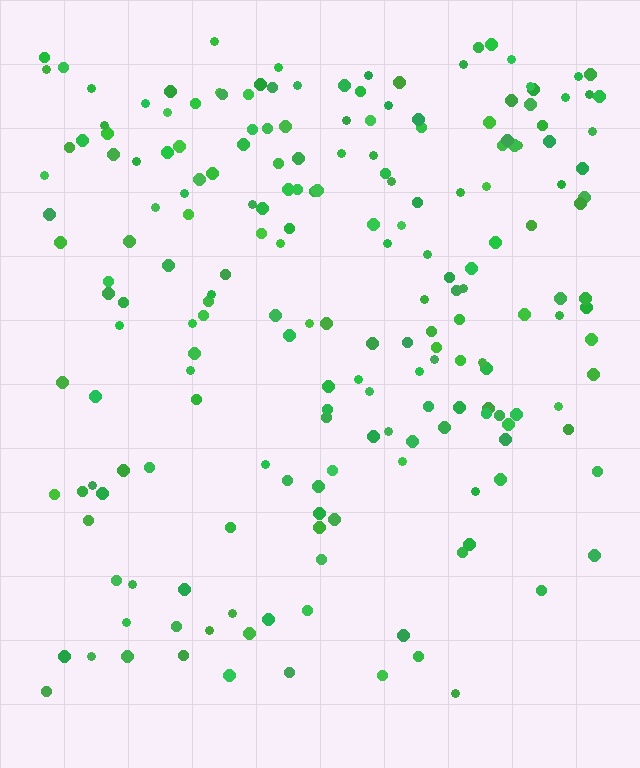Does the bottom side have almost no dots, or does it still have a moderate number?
Still a moderate number, just noticeably fewer than the top.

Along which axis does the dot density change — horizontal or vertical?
Vertical.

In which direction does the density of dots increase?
From bottom to top, with the top side densest.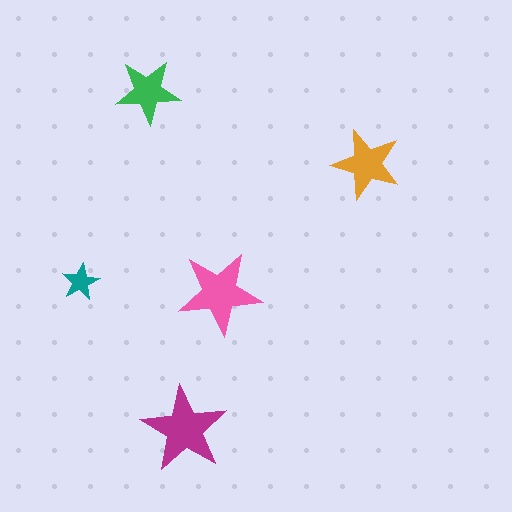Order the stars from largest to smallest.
the magenta one, the pink one, the orange one, the green one, the teal one.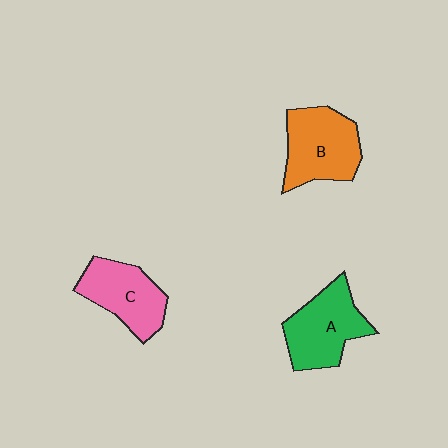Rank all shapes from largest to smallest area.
From largest to smallest: B (orange), A (green), C (pink).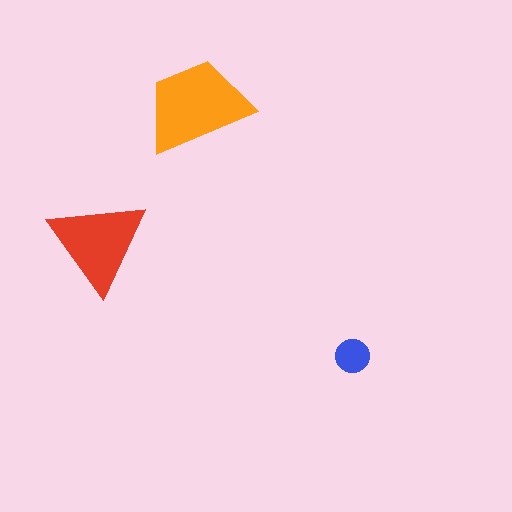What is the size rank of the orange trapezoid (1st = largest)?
1st.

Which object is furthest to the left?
The red triangle is leftmost.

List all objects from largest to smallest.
The orange trapezoid, the red triangle, the blue circle.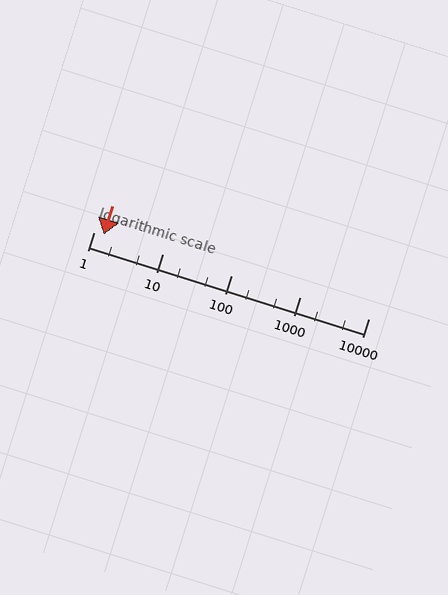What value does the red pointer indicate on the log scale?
The pointer indicates approximately 1.4.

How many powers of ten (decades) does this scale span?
The scale spans 4 decades, from 1 to 10000.